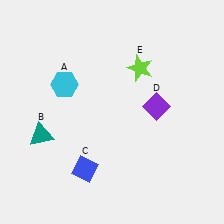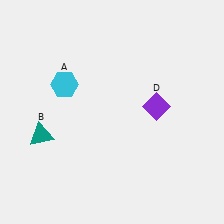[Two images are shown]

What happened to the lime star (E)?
The lime star (E) was removed in Image 2. It was in the top-right area of Image 1.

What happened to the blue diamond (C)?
The blue diamond (C) was removed in Image 2. It was in the bottom-left area of Image 1.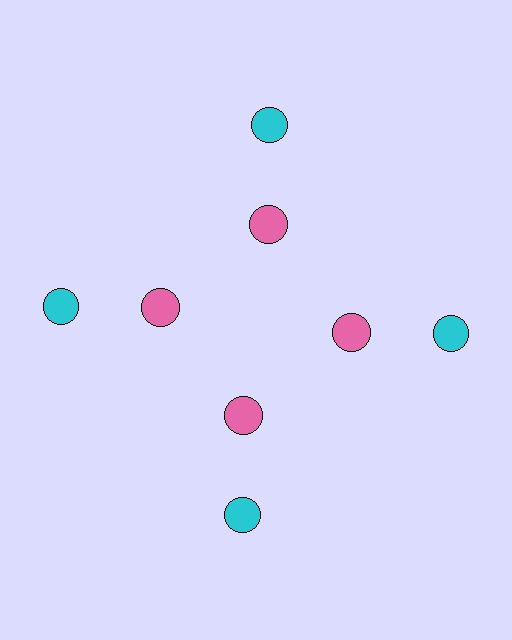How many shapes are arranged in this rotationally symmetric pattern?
There are 8 shapes, arranged in 4 groups of 2.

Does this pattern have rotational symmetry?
Yes, this pattern has 4-fold rotational symmetry. It looks the same after rotating 90 degrees around the center.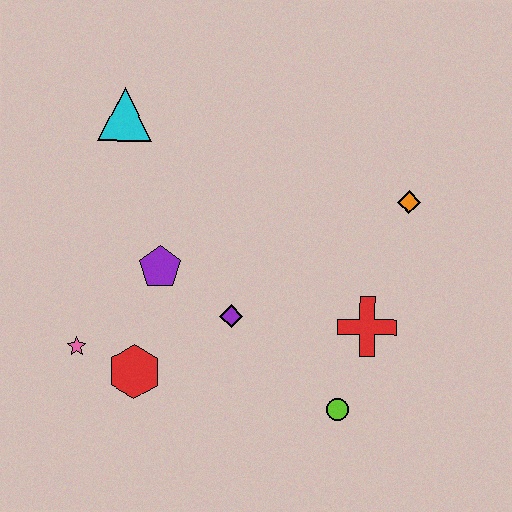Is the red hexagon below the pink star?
Yes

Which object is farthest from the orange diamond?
The pink star is farthest from the orange diamond.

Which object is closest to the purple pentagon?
The purple diamond is closest to the purple pentagon.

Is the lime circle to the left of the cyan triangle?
No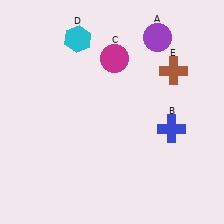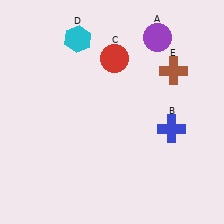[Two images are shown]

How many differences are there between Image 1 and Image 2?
There is 1 difference between the two images.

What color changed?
The circle (C) changed from magenta in Image 1 to red in Image 2.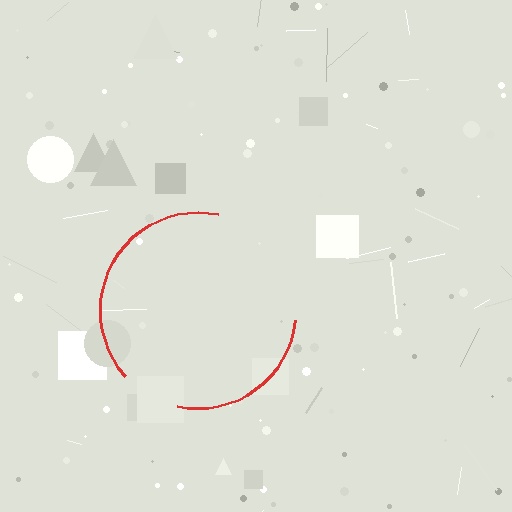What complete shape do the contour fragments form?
The contour fragments form a circle.